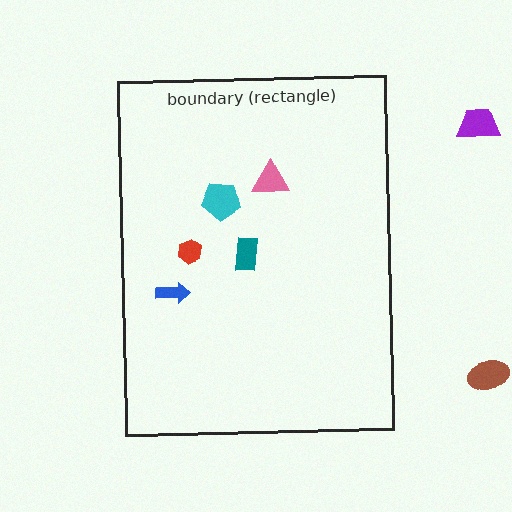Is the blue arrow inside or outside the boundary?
Inside.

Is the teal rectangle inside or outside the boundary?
Inside.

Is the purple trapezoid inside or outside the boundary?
Outside.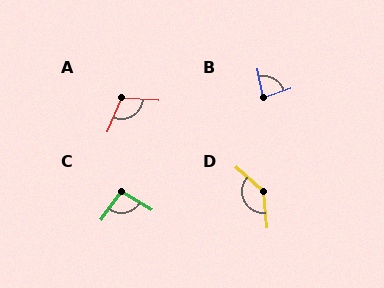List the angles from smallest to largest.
B (82°), C (94°), A (109°), D (137°).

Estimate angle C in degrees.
Approximately 94 degrees.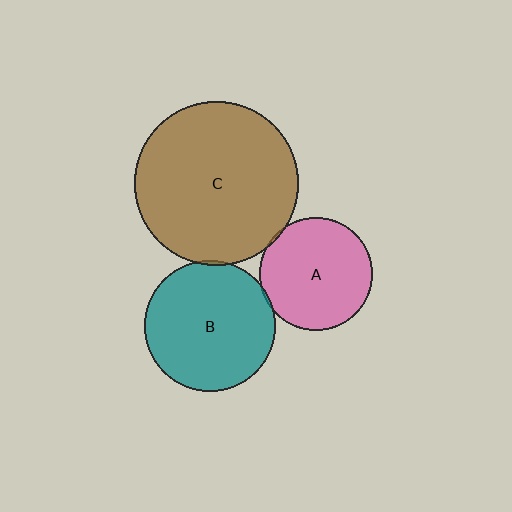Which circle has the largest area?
Circle C (brown).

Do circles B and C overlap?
Yes.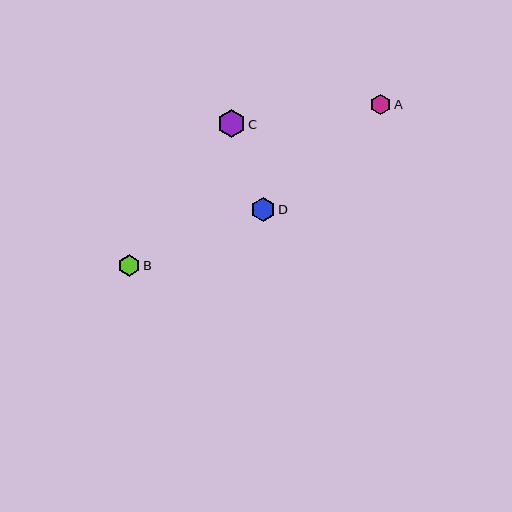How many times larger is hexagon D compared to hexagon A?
Hexagon D is approximately 1.2 times the size of hexagon A.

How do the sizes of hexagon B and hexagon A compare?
Hexagon B and hexagon A are approximately the same size.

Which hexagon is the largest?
Hexagon C is the largest with a size of approximately 28 pixels.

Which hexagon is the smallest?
Hexagon A is the smallest with a size of approximately 20 pixels.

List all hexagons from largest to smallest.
From largest to smallest: C, D, B, A.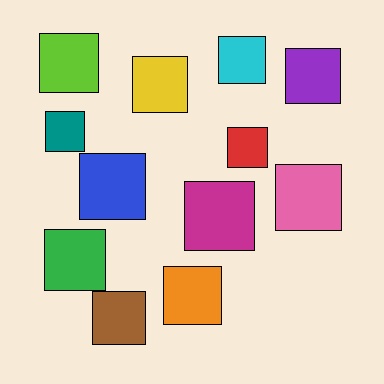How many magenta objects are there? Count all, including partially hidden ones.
There is 1 magenta object.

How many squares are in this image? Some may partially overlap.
There are 12 squares.